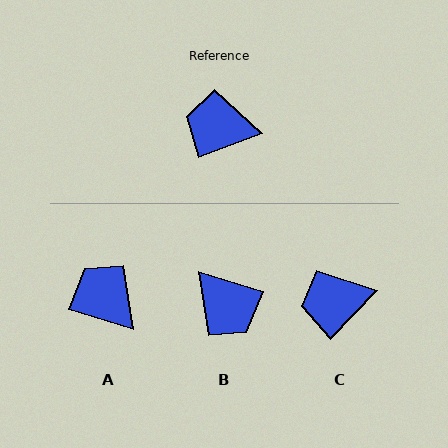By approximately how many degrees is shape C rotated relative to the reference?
Approximately 24 degrees counter-clockwise.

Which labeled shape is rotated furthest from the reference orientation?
B, about 141 degrees away.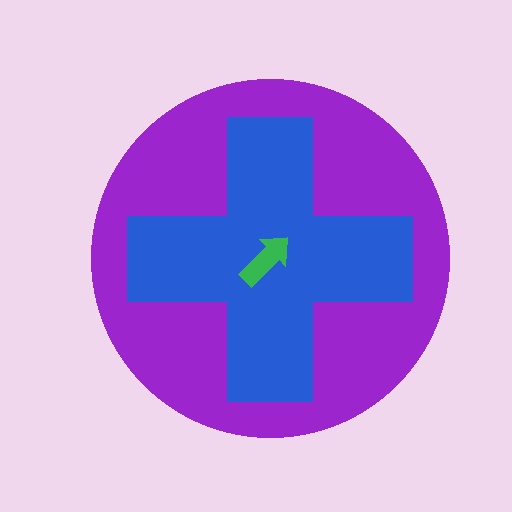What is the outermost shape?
The purple circle.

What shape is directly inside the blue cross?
The green arrow.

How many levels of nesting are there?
3.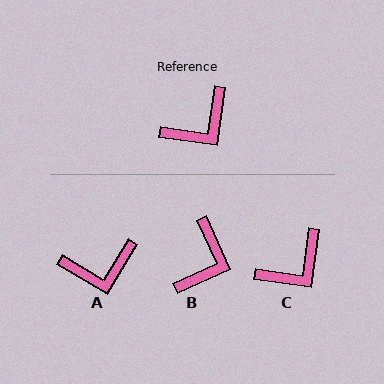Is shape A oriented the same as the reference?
No, it is off by about 24 degrees.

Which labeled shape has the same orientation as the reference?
C.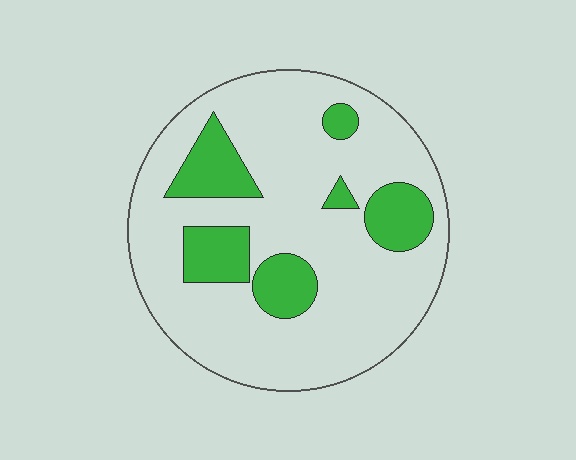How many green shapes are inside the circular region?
6.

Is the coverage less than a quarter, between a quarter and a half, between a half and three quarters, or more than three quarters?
Less than a quarter.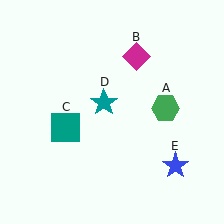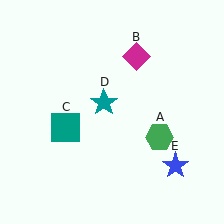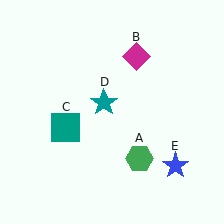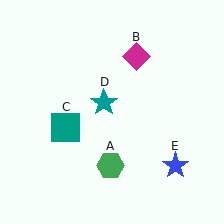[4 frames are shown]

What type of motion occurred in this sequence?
The green hexagon (object A) rotated clockwise around the center of the scene.